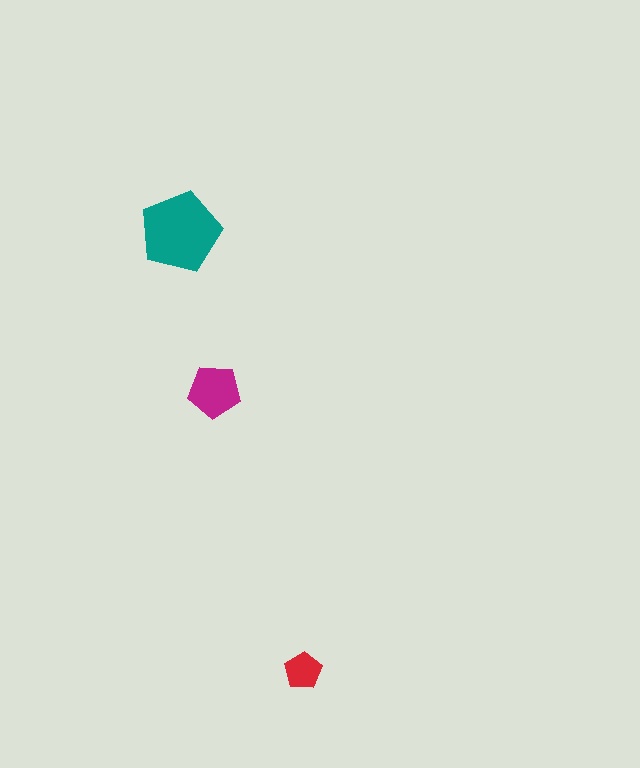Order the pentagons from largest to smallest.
the teal one, the magenta one, the red one.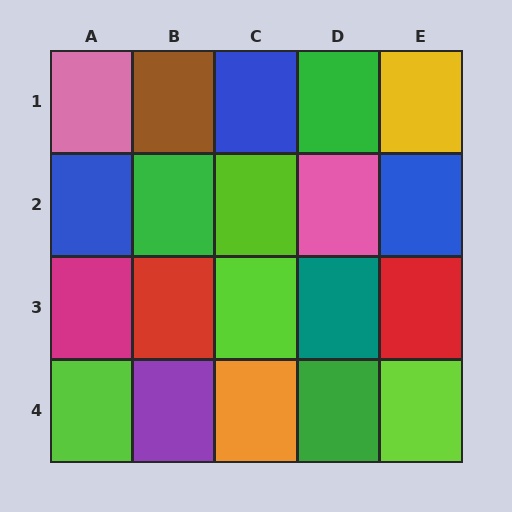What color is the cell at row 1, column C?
Blue.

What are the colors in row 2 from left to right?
Blue, green, lime, pink, blue.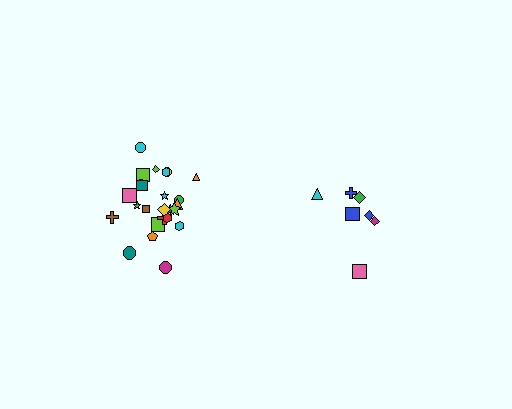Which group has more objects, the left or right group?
The left group.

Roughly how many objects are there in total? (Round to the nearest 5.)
Roughly 30 objects in total.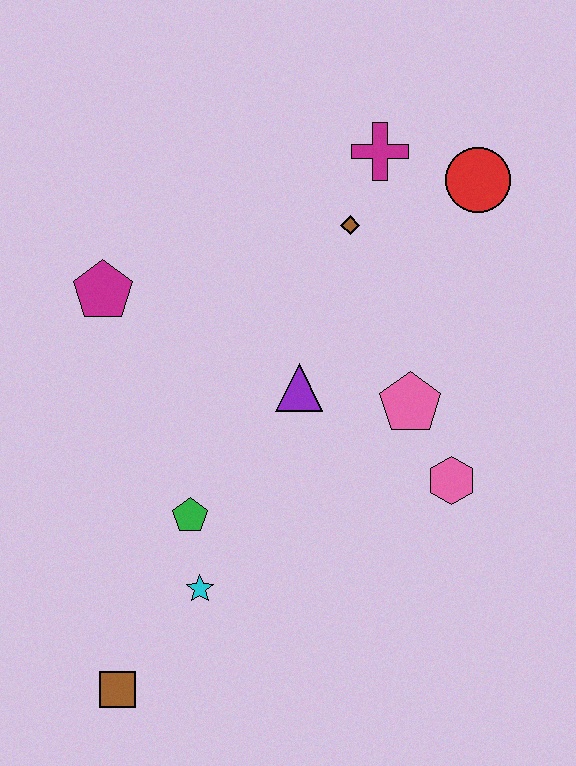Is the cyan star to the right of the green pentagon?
Yes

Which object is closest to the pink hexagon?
The pink pentagon is closest to the pink hexagon.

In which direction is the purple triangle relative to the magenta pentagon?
The purple triangle is to the right of the magenta pentagon.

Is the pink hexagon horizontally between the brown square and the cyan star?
No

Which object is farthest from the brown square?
The red circle is farthest from the brown square.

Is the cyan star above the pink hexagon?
No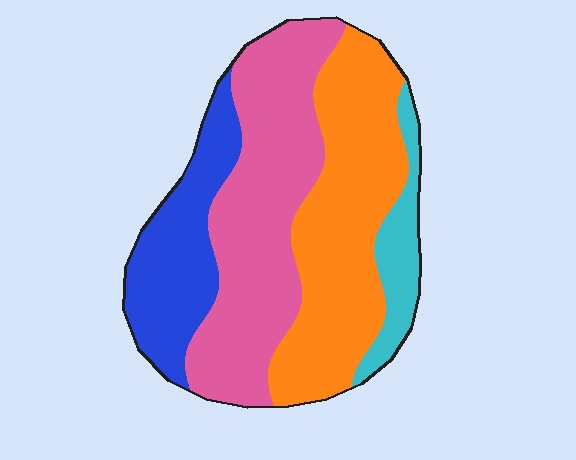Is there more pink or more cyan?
Pink.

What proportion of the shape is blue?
Blue takes up about one fifth (1/5) of the shape.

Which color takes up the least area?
Cyan, at roughly 10%.